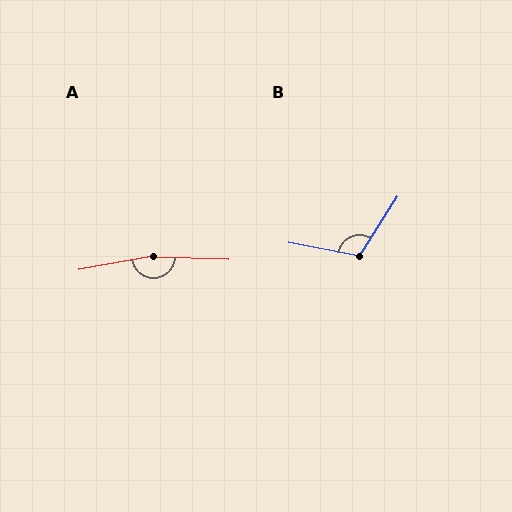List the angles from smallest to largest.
B (112°), A (168°).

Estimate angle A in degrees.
Approximately 168 degrees.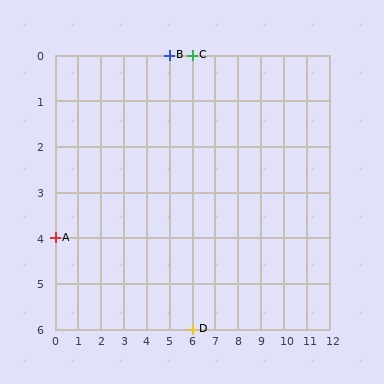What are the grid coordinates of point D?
Point D is at grid coordinates (6, 6).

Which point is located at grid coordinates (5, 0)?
Point B is at (5, 0).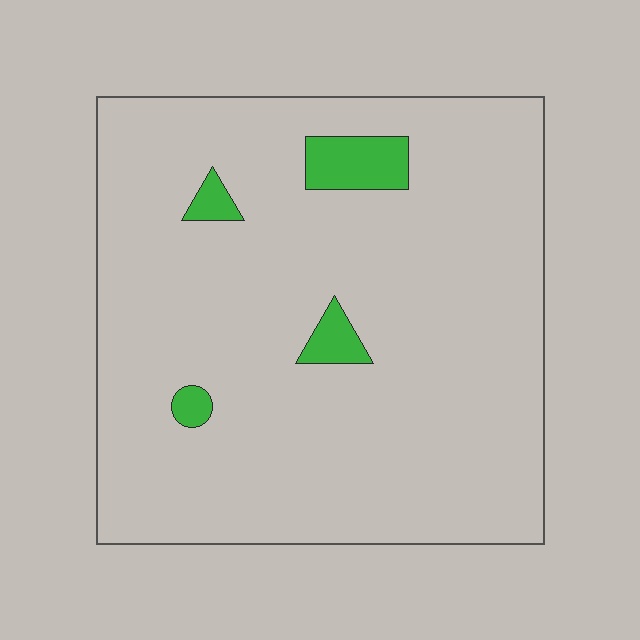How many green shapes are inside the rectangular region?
4.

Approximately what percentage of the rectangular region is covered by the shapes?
Approximately 5%.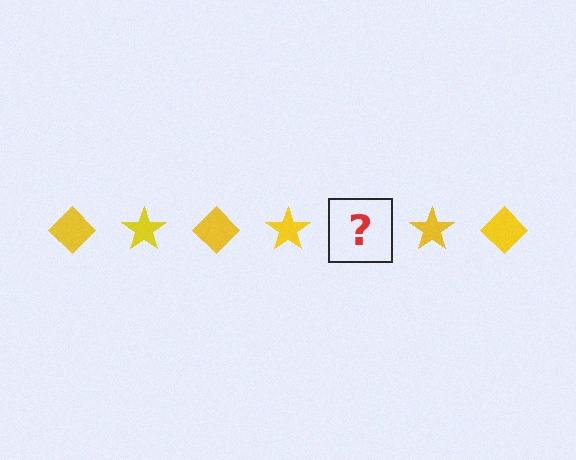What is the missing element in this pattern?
The missing element is a yellow diamond.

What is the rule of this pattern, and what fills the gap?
The rule is that the pattern cycles through diamond, star shapes in yellow. The gap should be filled with a yellow diamond.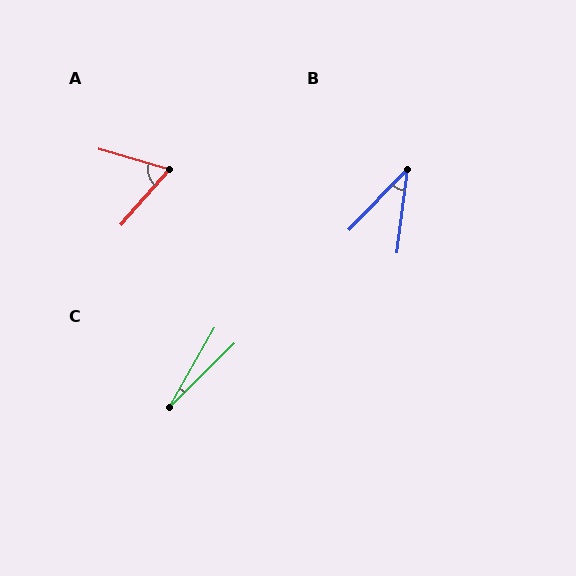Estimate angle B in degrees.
Approximately 37 degrees.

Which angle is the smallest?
C, at approximately 15 degrees.